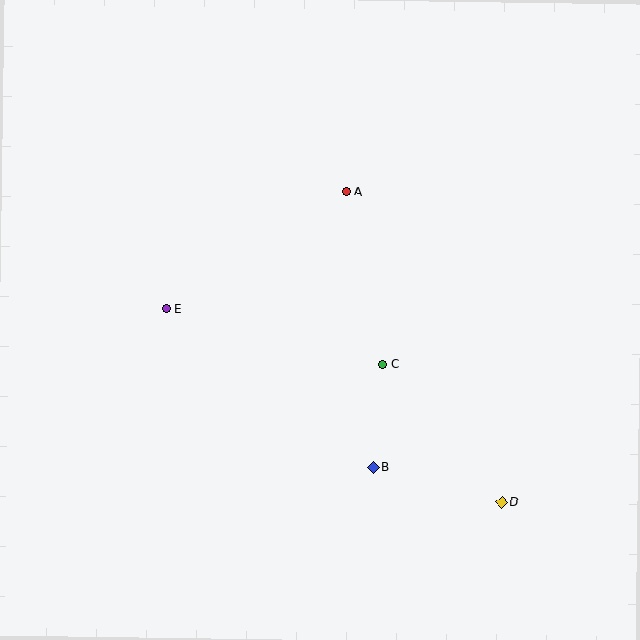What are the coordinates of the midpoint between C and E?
The midpoint between C and E is at (275, 337).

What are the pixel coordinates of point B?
Point B is at (373, 467).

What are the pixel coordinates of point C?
Point C is at (383, 364).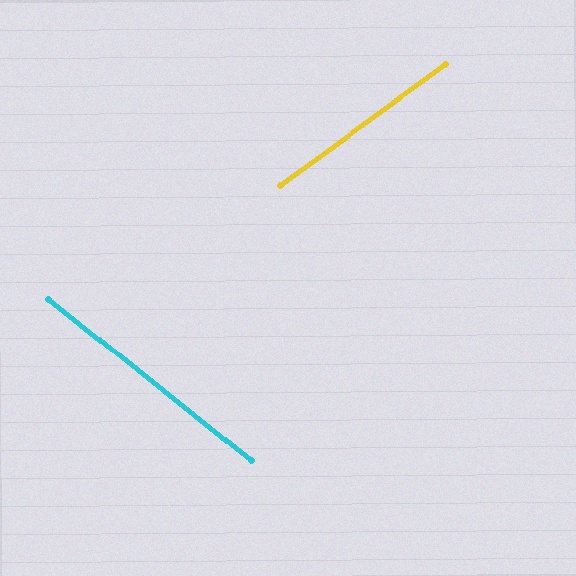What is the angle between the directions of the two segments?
Approximately 75 degrees.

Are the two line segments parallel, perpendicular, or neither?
Neither parallel nor perpendicular — they differ by about 75°.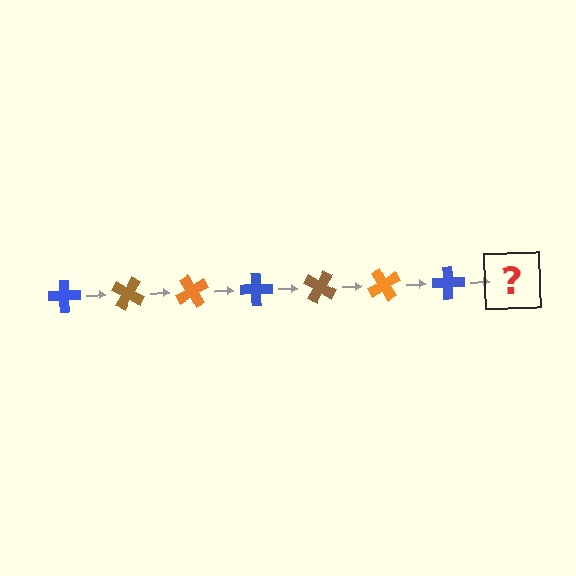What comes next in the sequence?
The next element should be a brown cross, rotated 210 degrees from the start.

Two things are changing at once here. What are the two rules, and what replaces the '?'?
The two rules are that it rotates 30 degrees each step and the color cycles through blue, brown, and orange. The '?' should be a brown cross, rotated 210 degrees from the start.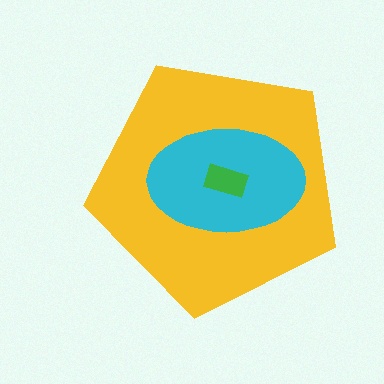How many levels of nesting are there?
3.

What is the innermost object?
The green rectangle.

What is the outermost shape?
The yellow pentagon.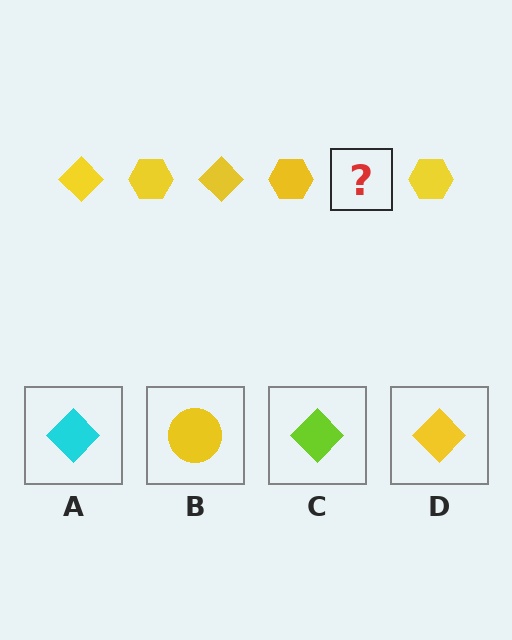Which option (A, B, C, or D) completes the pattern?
D.